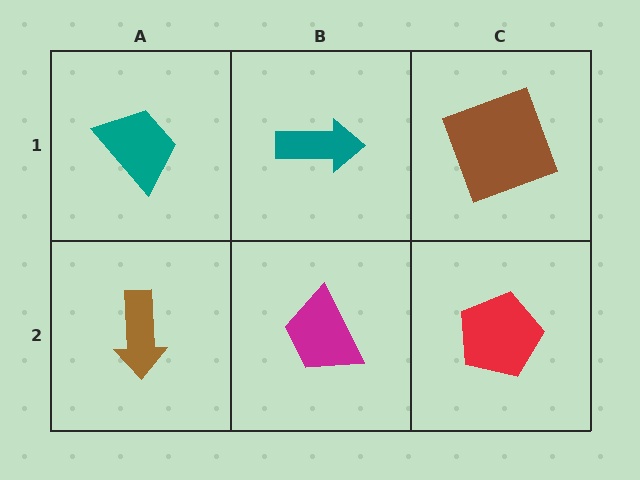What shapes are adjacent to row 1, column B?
A magenta trapezoid (row 2, column B), a teal trapezoid (row 1, column A), a brown square (row 1, column C).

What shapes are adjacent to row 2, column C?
A brown square (row 1, column C), a magenta trapezoid (row 2, column B).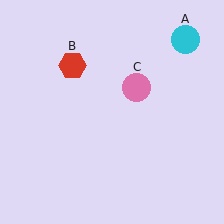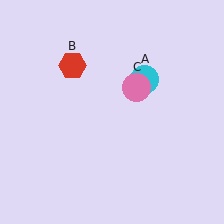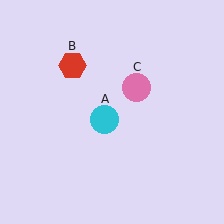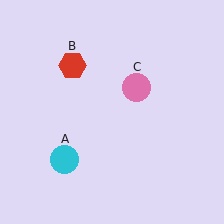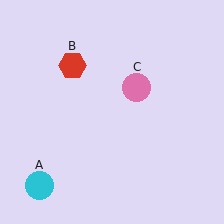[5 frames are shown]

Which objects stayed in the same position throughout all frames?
Red hexagon (object B) and pink circle (object C) remained stationary.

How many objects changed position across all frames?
1 object changed position: cyan circle (object A).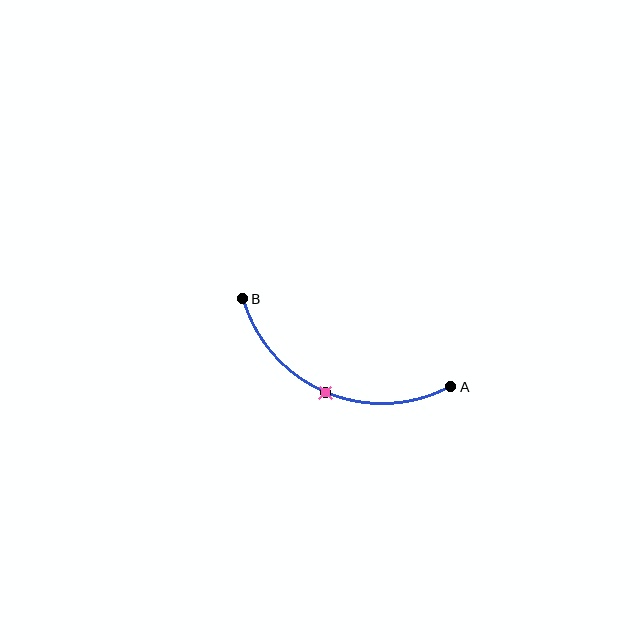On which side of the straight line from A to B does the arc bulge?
The arc bulges below the straight line connecting A and B.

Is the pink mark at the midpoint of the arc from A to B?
Yes. The pink mark lies on the arc at equal arc-length from both A and B — it is the arc midpoint.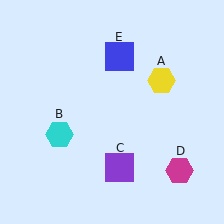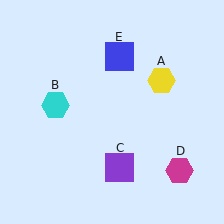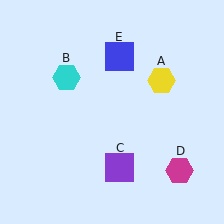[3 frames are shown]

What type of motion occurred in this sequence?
The cyan hexagon (object B) rotated clockwise around the center of the scene.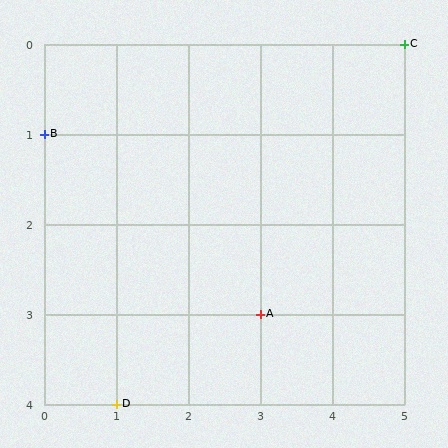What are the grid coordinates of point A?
Point A is at grid coordinates (3, 3).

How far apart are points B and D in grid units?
Points B and D are 1 column and 3 rows apart (about 3.2 grid units diagonally).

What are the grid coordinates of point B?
Point B is at grid coordinates (0, 1).